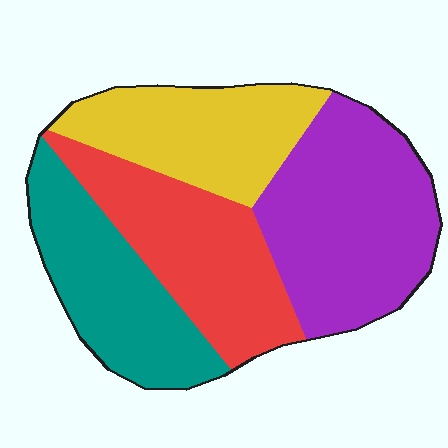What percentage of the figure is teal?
Teal covers roughly 20% of the figure.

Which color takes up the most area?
Purple, at roughly 30%.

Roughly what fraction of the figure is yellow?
Yellow takes up about one fifth (1/5) of the figure.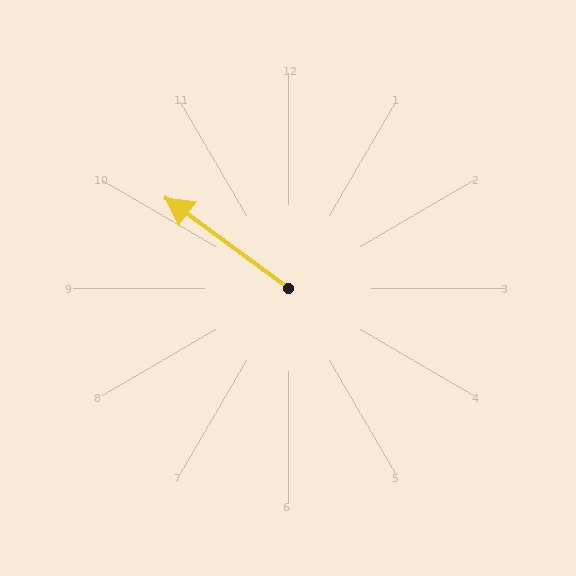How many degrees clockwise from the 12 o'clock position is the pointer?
Approximately 306 degrees.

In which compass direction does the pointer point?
Northwest.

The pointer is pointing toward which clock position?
Roughly 10 o'clock.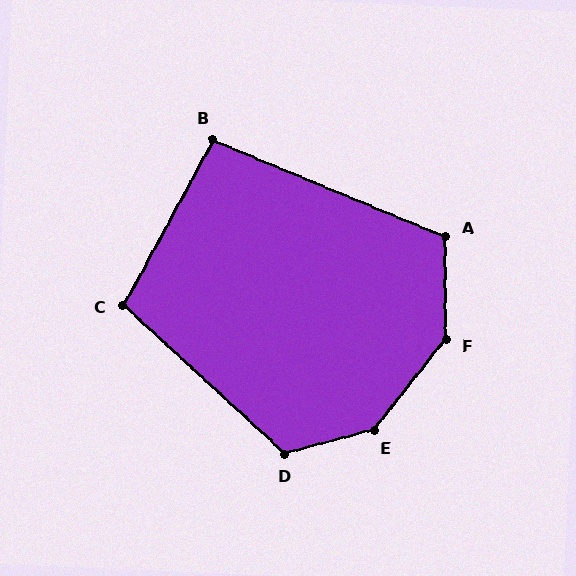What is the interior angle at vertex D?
Approximately 122 degrees (obtuse).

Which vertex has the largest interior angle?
E, at approximately 143 degrees.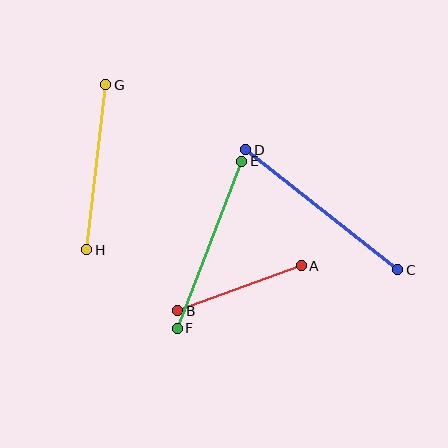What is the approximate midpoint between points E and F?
The midpoint is at approximately (209, 245) pixels.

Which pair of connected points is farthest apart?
Points C and D are farthest apart.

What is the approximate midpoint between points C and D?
The midpoint is at approximately (322, 210) pixels.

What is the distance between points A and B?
The distance is approximately 131 pixels.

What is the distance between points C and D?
The distance is approximately 193 pixels.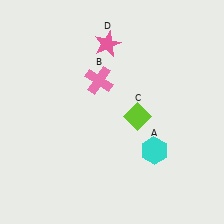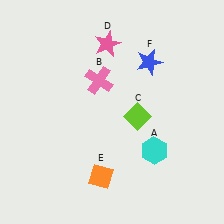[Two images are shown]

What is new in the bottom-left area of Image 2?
An orange diamond (E) was added in the bottom-left area of Image 2.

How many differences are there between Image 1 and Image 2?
There are 2 differences between the two images.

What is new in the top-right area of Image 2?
A blue star (F) was added in the top-right area of Image 2.